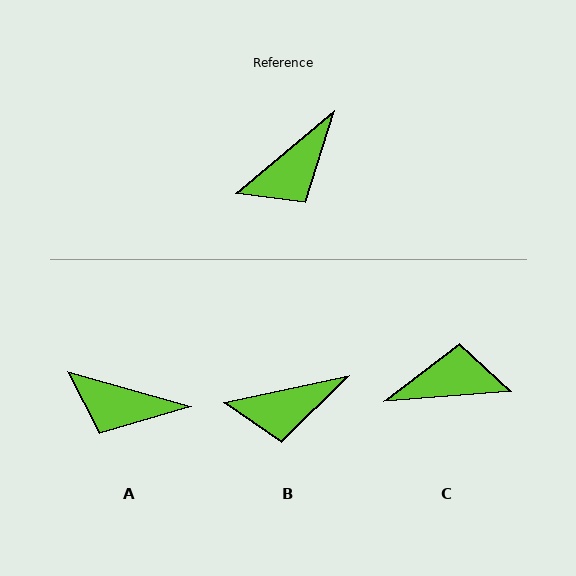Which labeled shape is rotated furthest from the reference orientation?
C, about 145 degrees away.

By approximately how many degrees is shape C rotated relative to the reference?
Approximately 145 degrees counter-clockwise.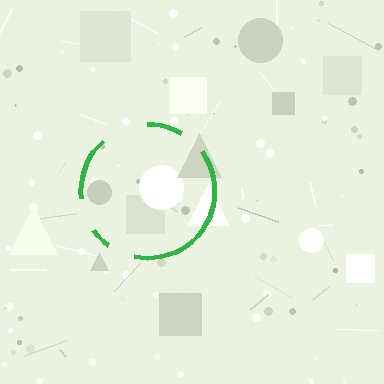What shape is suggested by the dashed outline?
The dashed outline suggests a circle.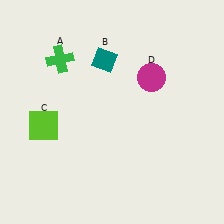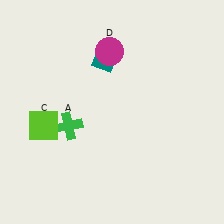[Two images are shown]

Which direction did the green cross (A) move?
The green cross (A) moved down.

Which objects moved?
The objects that moved are: the green cross (A), the magenta circle (D).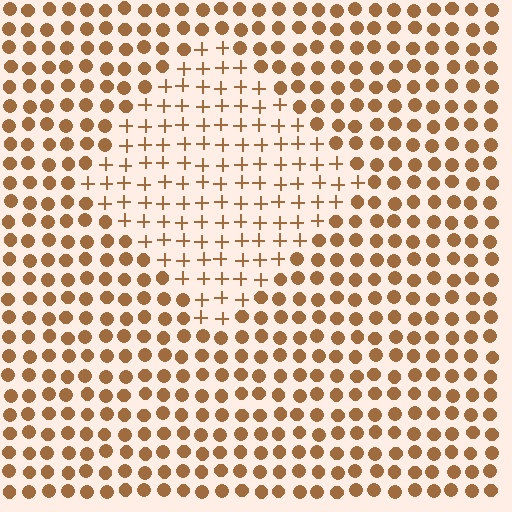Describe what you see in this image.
The image is filled with small brown elements arranged in a uniform grid. A diamond-shaped region contains plus signs, while the surrounding area contains circles. The boundary is defined purely by the change in element shape.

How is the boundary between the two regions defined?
The boundary is defined by a change in element shape: plus signs inside vs. circles outside. All elements share the same color and spacing.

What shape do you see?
I see a diamond.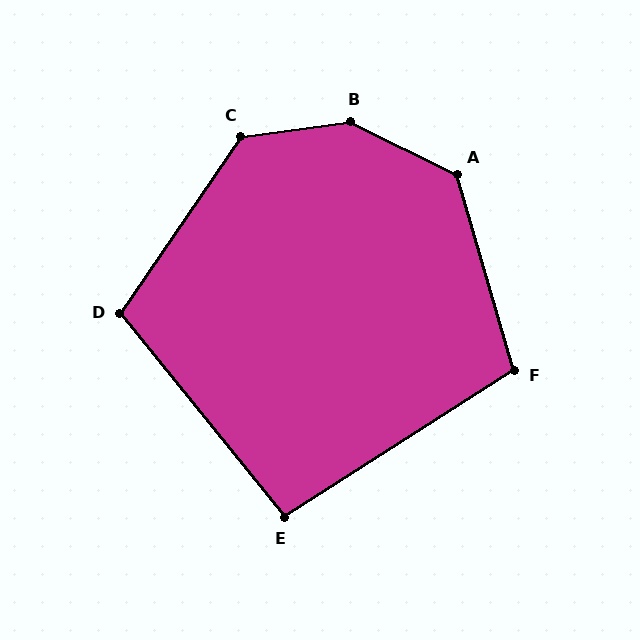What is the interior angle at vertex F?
Approximately 107 degrees (obtuse).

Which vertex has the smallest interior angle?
E, at approximately 96 degrees.